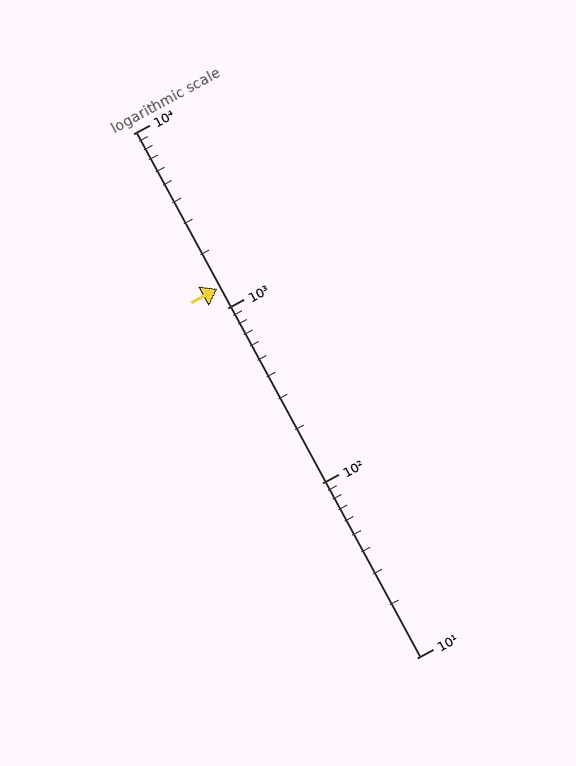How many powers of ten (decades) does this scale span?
The scale spans 3 decades, from 10 to 10000.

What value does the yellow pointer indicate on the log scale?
The pointer indicates approximately 1300.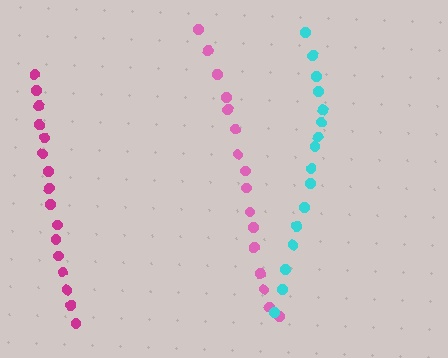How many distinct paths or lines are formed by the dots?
There are 3 distinct paths.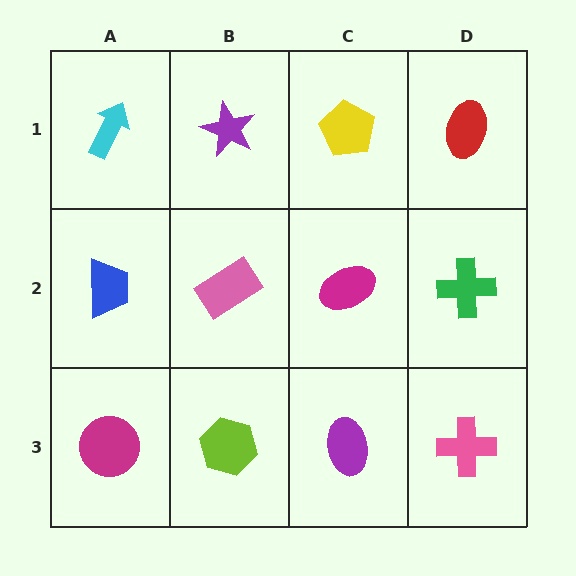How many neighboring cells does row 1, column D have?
2.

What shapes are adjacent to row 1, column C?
A magenta ellipse (row 2, column C), a purple star (row 1, column B), a red ellipse (row 1, column D).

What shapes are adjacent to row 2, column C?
A yellow pentagon (row 1, column C), a purple ellipse (row 3, column C), a pink rectangle (row 2, column B), a green cross (row 2, column D).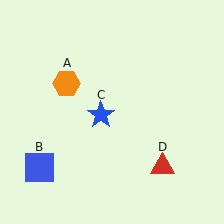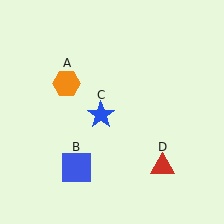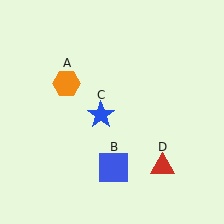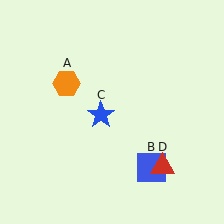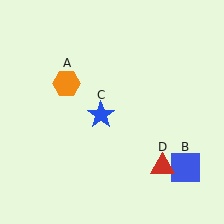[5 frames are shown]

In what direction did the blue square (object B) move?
The blue square (object B) moved right.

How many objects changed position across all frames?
1 object changed position: blue square (object B).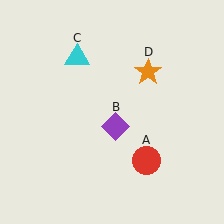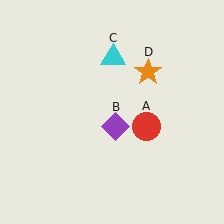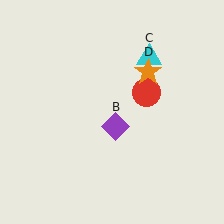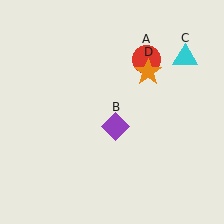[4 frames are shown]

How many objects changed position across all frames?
2 objects changed position: red circle (object A), cyan triangle (object C).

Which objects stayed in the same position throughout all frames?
Purple diamond (object B) and orange star (object D) remained stationary.